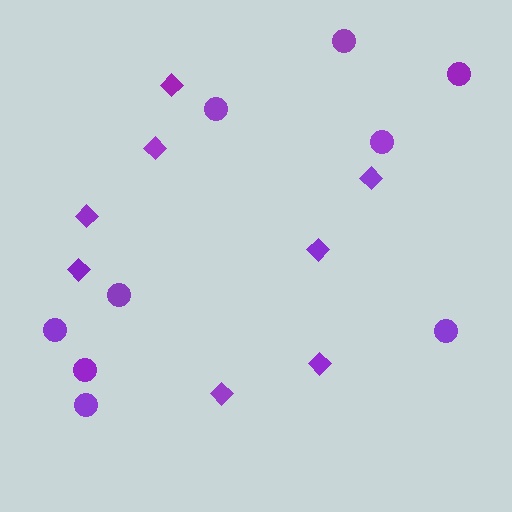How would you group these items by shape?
There are 2 groups: one group of circles (9) and one group of diamonds (8).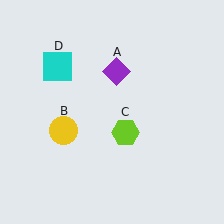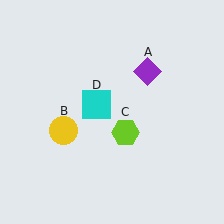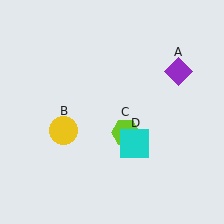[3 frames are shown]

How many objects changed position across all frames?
2 objects changed position: purple diamond (object A), cyan square (object D).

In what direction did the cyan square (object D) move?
The cyan square (object D) moved down and to the right.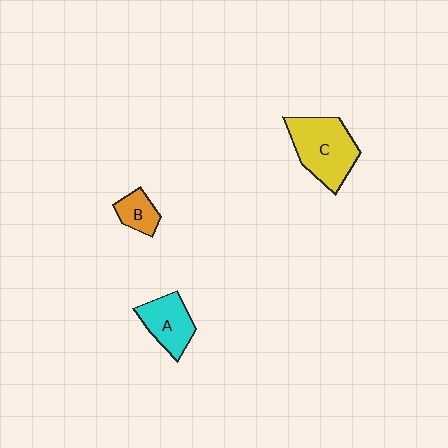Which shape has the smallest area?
Shape B (orange).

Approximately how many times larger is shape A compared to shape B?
Approximately 1.7 times.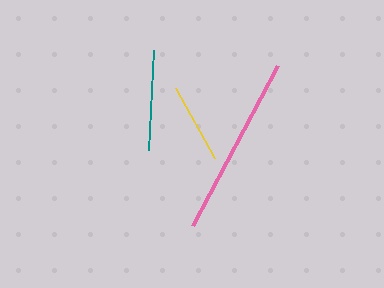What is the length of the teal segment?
The teal segment is approximately 100 pixels long.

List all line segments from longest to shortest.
From longest to shortest: pink, teal, yellow.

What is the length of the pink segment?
The pink segment is approximately 181 pixels long.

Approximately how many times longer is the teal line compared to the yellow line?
The teal line is approximately 1.2 times the length of the yellow line.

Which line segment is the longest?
The pink line is the longest at approximately 181 pixels.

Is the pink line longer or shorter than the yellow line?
The pink line is longer than the yellow line.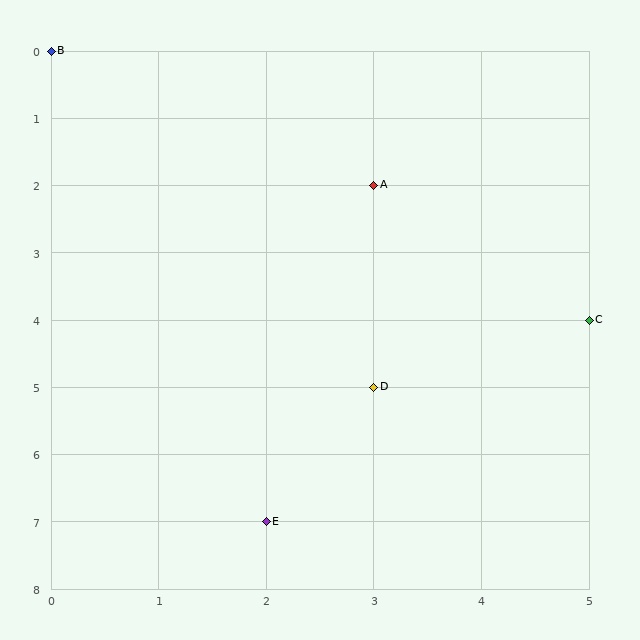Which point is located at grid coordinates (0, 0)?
Point B is at (0, 0).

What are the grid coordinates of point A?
Point A is at grid coordinates (3, 2).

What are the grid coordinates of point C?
Point C is at grid coordinates (5, 4).